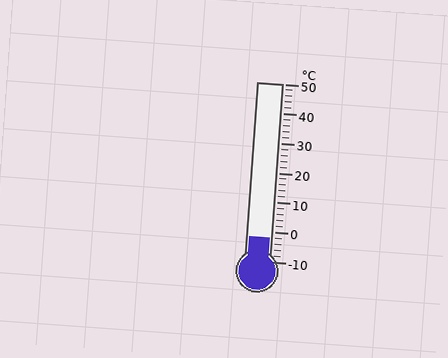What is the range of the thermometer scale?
The thermometer scale ranges from -10°C to 50°C.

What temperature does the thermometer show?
The thermometer shows approximately -2°C.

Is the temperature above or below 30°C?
The temperature is below 30°C.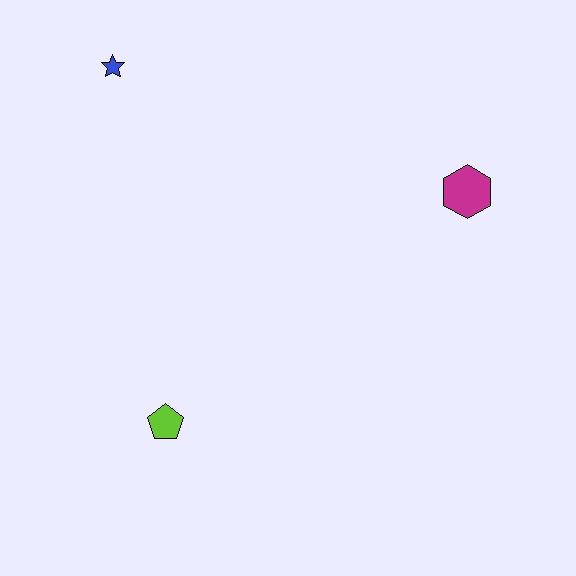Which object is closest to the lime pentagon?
The blue star is closest to the lime pentagon.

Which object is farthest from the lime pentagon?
The magenta hexagon is farthest from the lime pentagon.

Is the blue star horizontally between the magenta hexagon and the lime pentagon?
No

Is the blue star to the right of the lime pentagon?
No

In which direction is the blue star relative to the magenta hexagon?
The blue star is to the left of the magenta hexagon.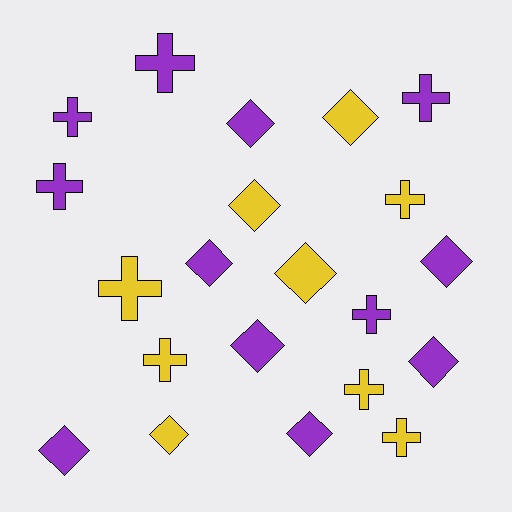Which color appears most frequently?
Purple, with 12 objects.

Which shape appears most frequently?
Diamond, with 11 objects.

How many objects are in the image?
There are 21 objects.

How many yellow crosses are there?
There are 5 yellow crosses.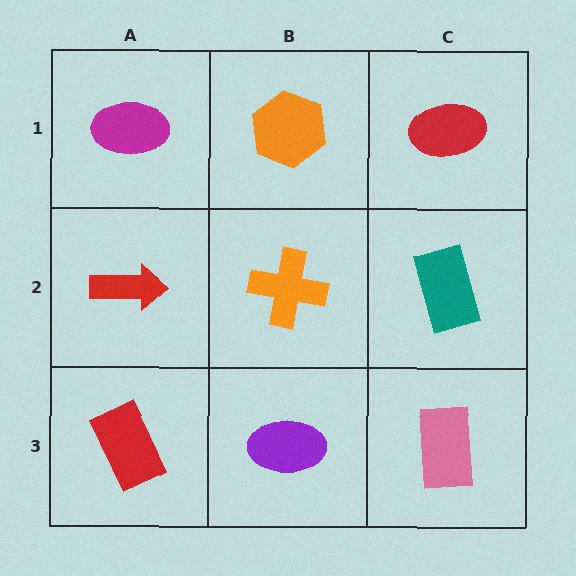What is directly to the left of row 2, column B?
A red arrow.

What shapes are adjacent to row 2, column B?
An orange hexagon (row 1, column B), a purple ellipse (row 3, column B), a red arrow (row 2, column A), a teal rectangle (row 2, column C).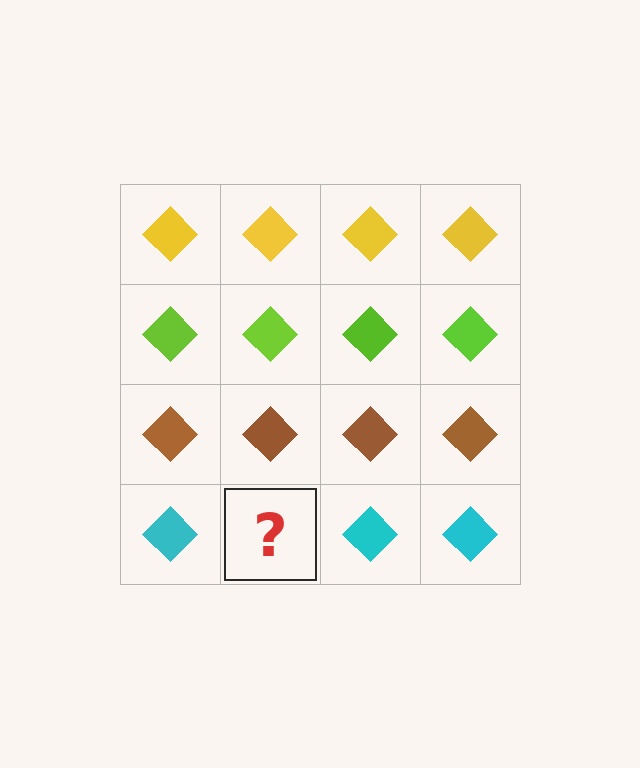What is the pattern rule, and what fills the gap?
The rule is that each row has a consistent color. The gap should be filled with a cyan diamond.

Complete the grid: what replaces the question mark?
The question mark should be replaced with a cyan diamond.